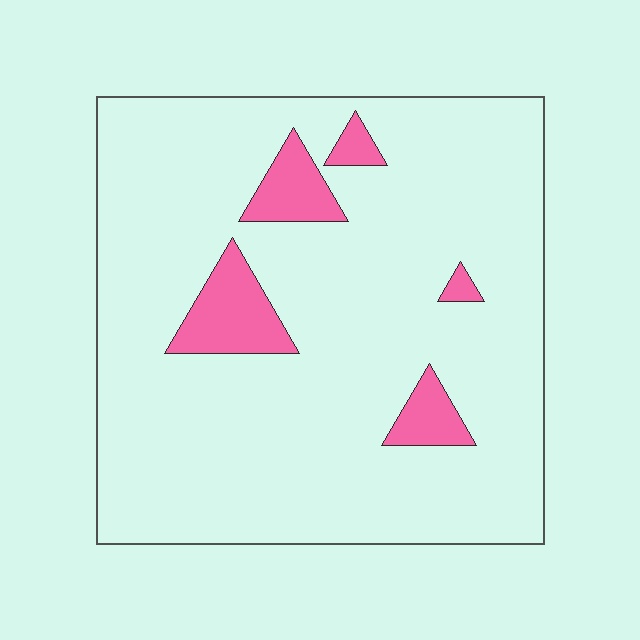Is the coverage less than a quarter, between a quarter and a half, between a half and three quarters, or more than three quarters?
Less than a quarter.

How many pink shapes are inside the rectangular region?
5.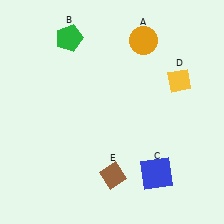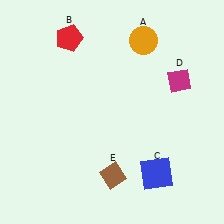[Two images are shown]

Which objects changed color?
B changed from green to red. D changed from yellow to magenta.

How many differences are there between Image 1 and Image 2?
There are 2 differences between the two images.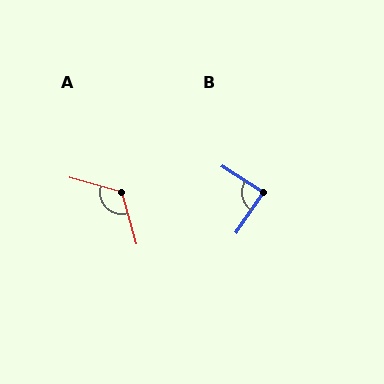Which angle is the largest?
A, at approximately 121 degrees.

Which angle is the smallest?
B, at approximately 88 degrees.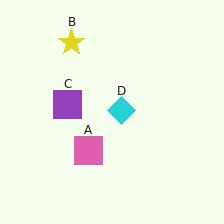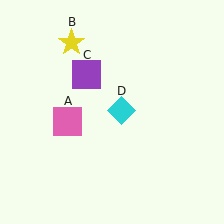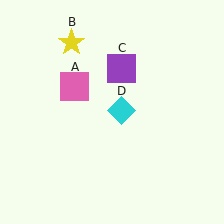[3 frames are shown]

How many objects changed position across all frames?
2 objects changed position: pink square (object A), purple square (object C).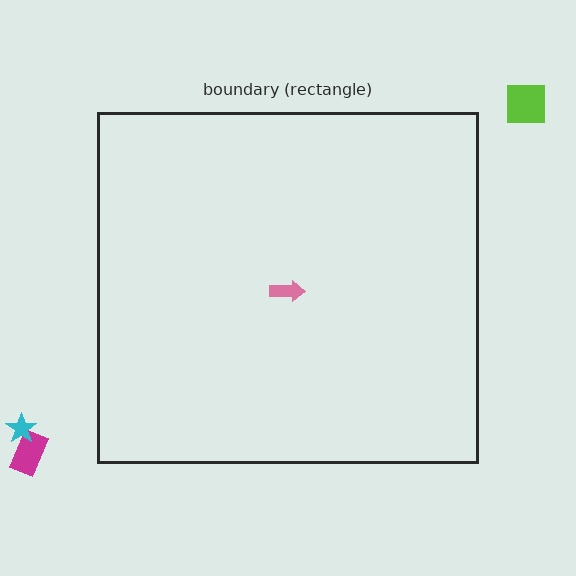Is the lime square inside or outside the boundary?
Outside.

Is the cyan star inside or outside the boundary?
Outside.